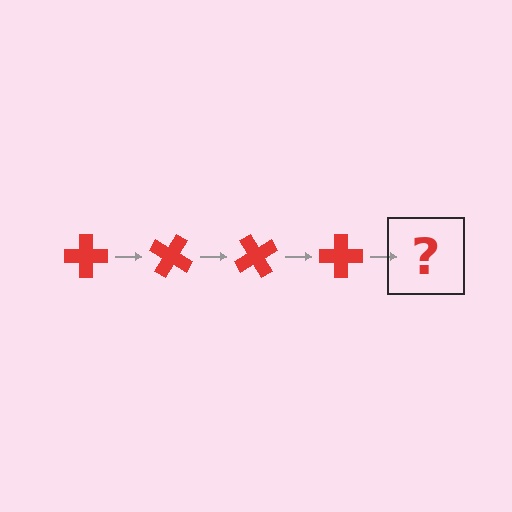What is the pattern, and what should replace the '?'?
The pattern is that the cross rotates 30 degrees each step. The '?' should be a red cross rotated 120 degrees.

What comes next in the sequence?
The next element should be a red cross rotated 120 degrees.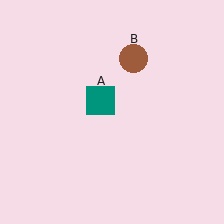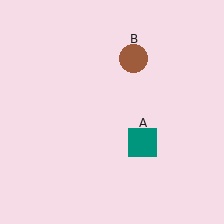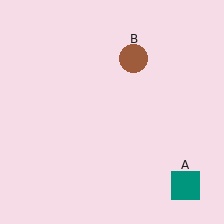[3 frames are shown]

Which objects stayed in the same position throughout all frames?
Brown circle (object B) remained stationary.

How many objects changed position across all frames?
1 object changed position: teal square (object A).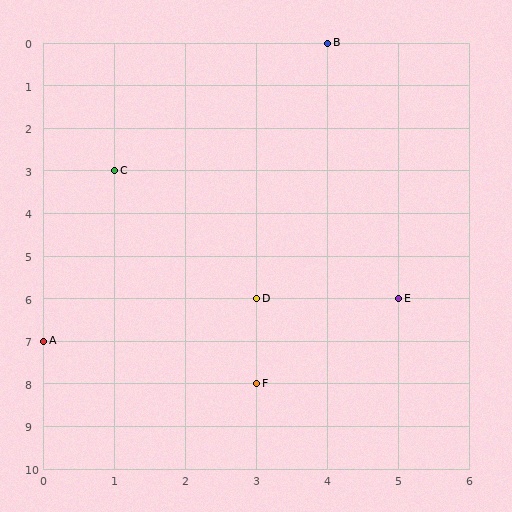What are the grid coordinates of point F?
Point F is at grid coordinates (3, 8).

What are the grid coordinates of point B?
Point B is at grid coordinates (4, 0).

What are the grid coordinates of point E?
Point E is at grid coordinates (5, 6).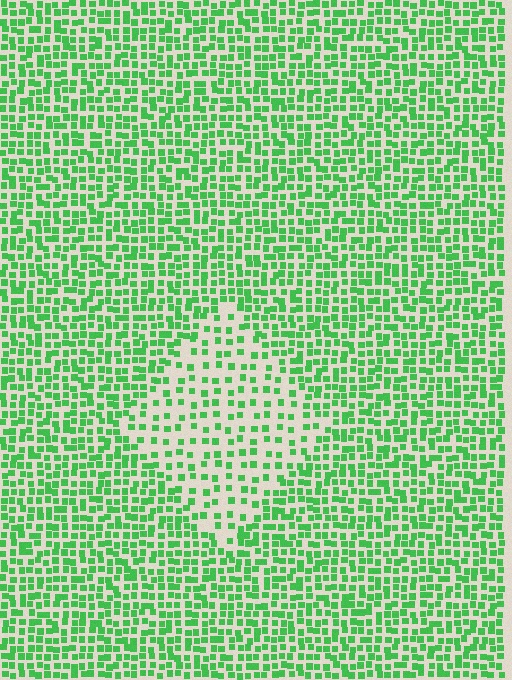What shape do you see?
I see a diamond.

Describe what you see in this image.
The image contains small green elements arranged at two different densities. A diamond-shaped region is visible where the elements are less densely packed than the surrounding area.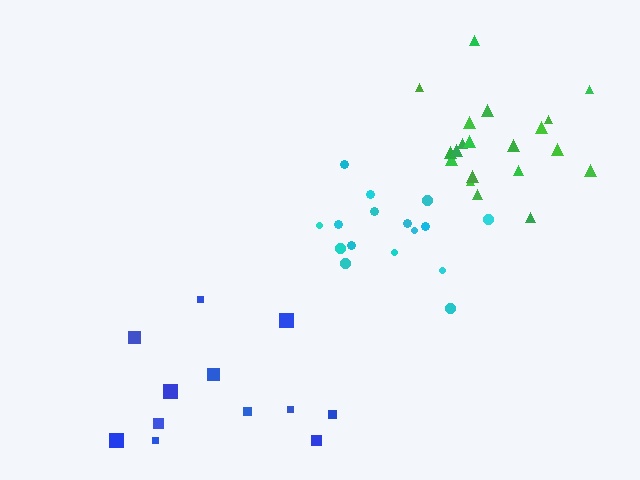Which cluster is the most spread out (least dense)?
Blue.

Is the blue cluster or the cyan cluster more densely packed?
Cyan.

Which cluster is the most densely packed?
Green.